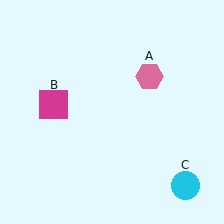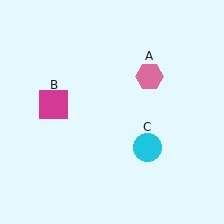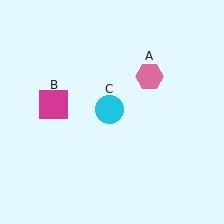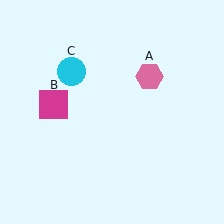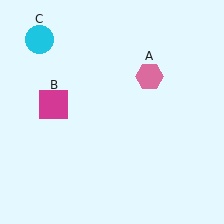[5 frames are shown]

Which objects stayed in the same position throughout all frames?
Pink hexagon (object A) and magenta square (object B) remained stationary.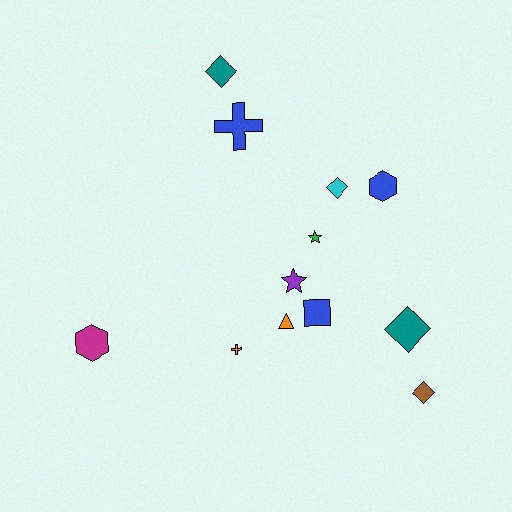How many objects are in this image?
There are 12 objects.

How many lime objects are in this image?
There are no lime objects.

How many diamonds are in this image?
There are 4 diamonds.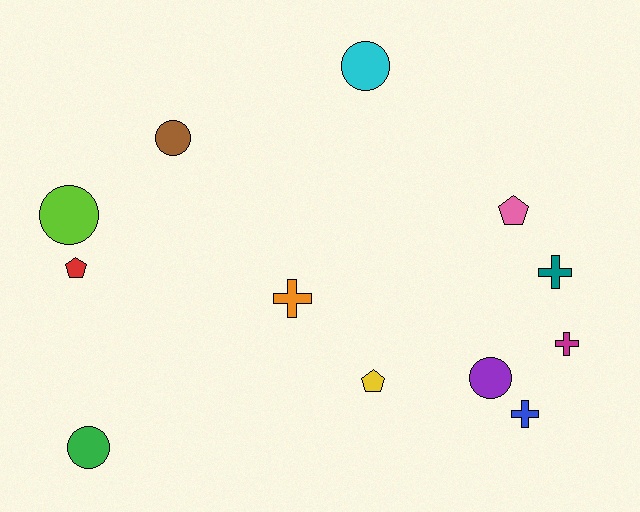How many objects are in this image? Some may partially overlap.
There are 12 objects.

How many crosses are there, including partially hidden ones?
There are 4 crosses.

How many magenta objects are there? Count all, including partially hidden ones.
There is 1 magenta object.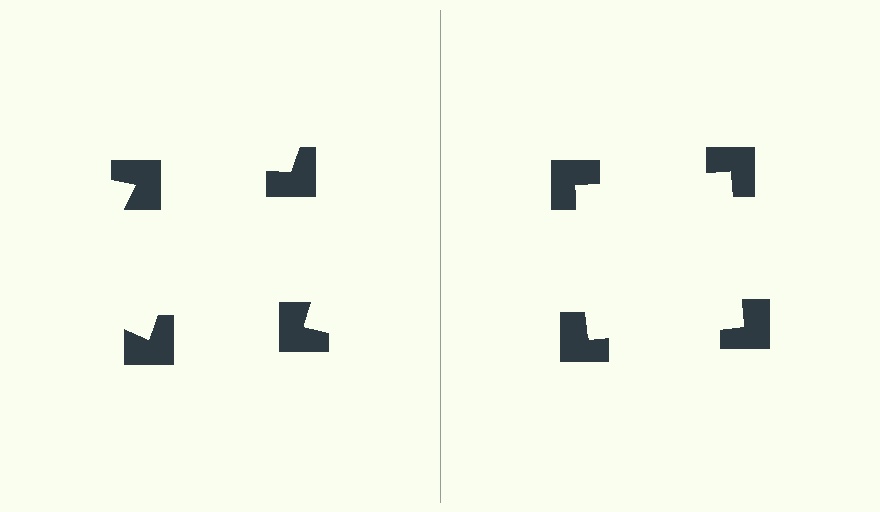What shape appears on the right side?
An illusory square.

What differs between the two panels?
The notched squares are positioned identically on both sides; only the wedge orientations differ. On the right they align to a square; on the left they are misaligned.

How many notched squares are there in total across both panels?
8 — 4 on each side.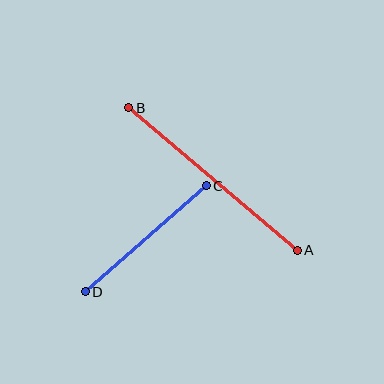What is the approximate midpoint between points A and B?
The midpoint is at approximately (213, 179) pixels.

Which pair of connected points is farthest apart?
Points A and B are farthest apart.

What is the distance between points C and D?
The distance is approximately 161 pixels.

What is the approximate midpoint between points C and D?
The midpoint is at approximately (146, 239) pixels.